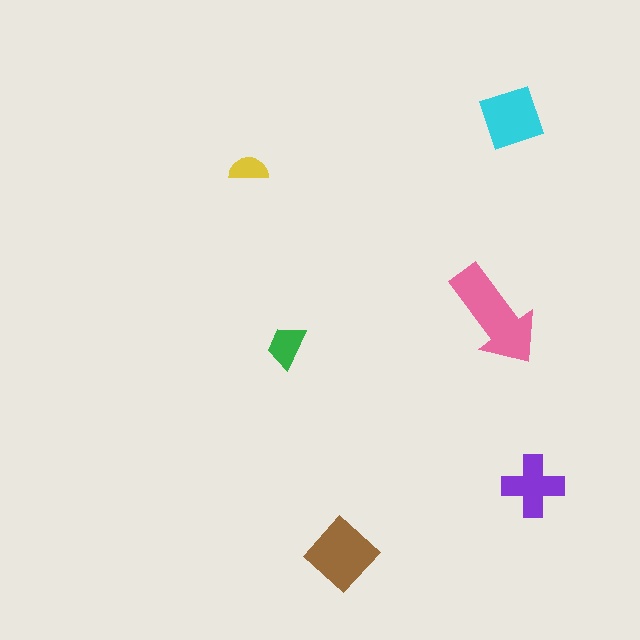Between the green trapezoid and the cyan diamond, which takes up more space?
The cyan diamond.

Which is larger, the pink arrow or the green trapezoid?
The pink arrow.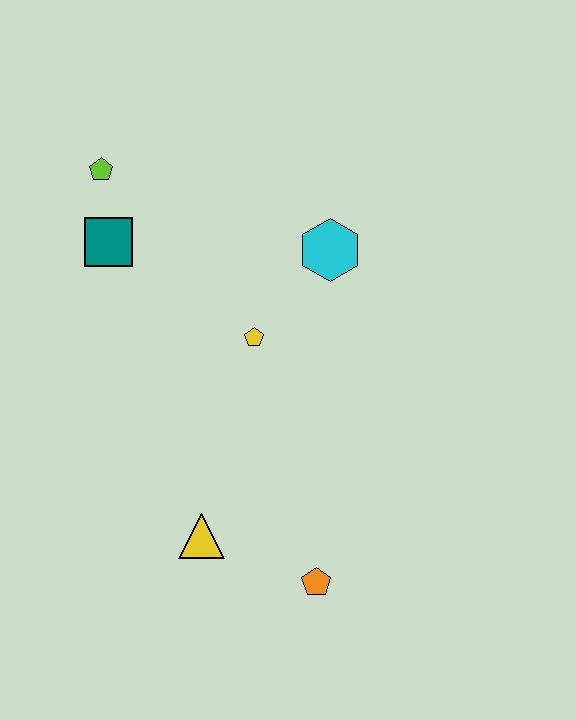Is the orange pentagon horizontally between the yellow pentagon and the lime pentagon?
No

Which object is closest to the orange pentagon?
The yellow triangle is closest to the orange pentagon.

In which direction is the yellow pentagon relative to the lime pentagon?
The yellow pentagon is below the lime pentagon.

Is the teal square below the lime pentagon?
Yes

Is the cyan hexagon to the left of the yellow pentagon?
No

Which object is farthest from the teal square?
The orange pentagon is farthest from the teal square.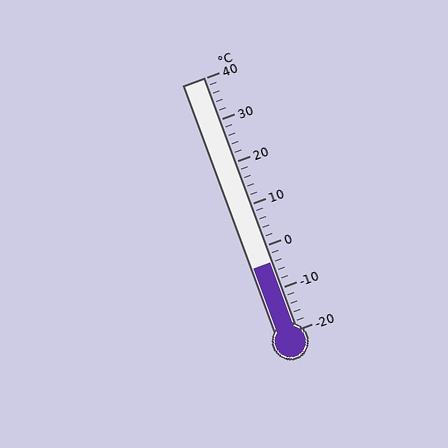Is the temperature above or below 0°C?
The temperature is below 0°C.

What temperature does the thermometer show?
The thermometer shows approximately -4°C.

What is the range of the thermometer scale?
The thermometer scale ranges from -20°C to 40°C.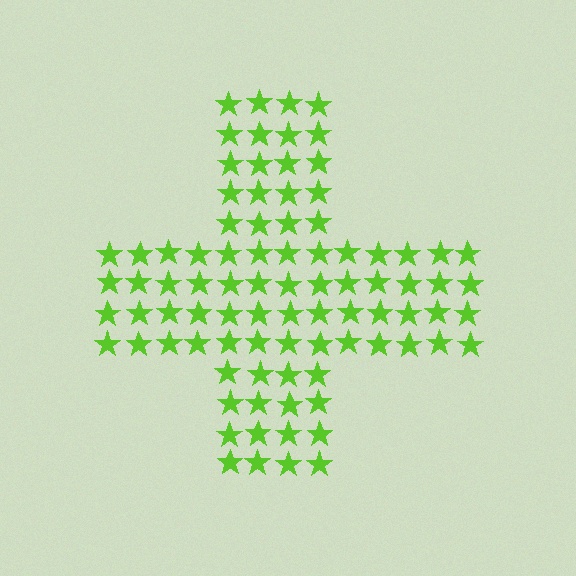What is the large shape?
The large shape is a cross.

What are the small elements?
The small elements are stars.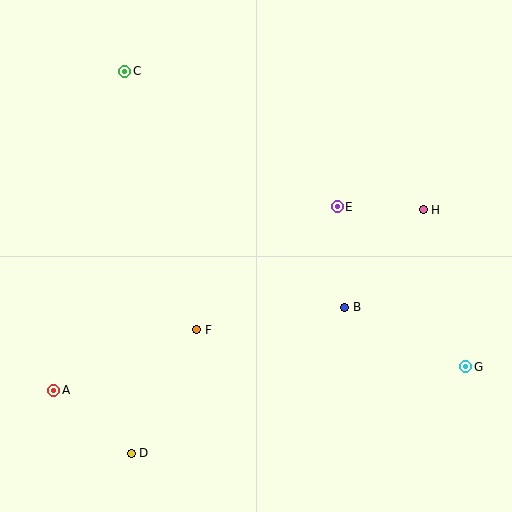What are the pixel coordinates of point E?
Point E is at (337, 207).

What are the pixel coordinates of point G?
Point G is at (466, 367).